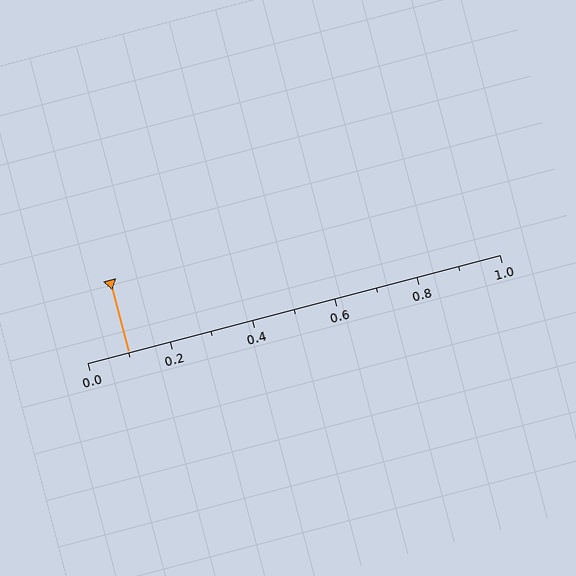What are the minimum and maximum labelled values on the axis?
The axis runs from 0.0 to 1.0.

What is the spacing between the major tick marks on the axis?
The major ticks are spaced 0.2 apart.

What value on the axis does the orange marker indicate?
The marker indicates approximately 0.1.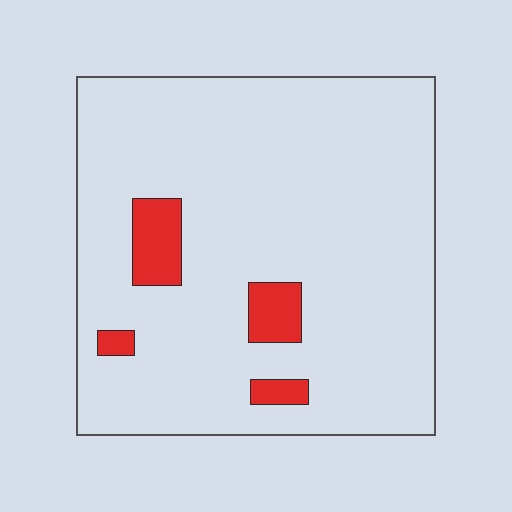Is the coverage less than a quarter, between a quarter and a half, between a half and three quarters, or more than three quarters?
Less than a quarter.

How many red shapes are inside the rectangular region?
4.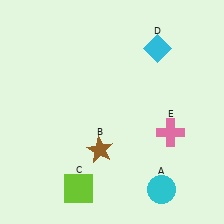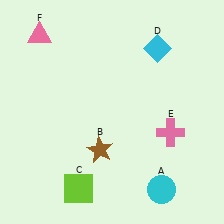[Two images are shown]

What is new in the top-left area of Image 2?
A pink triangle (F) was added in the top-left area of Image 2.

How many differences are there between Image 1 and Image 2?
There is 1 difference between the two images.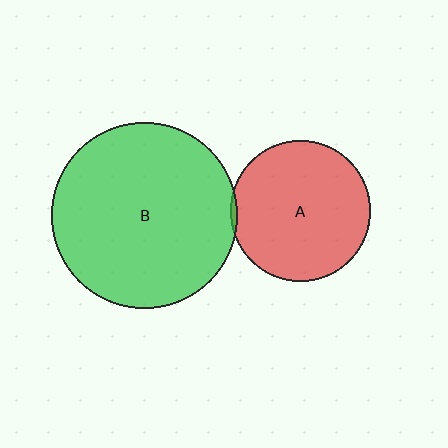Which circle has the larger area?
Circle B (green).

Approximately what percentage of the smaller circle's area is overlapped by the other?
Approximately 5%.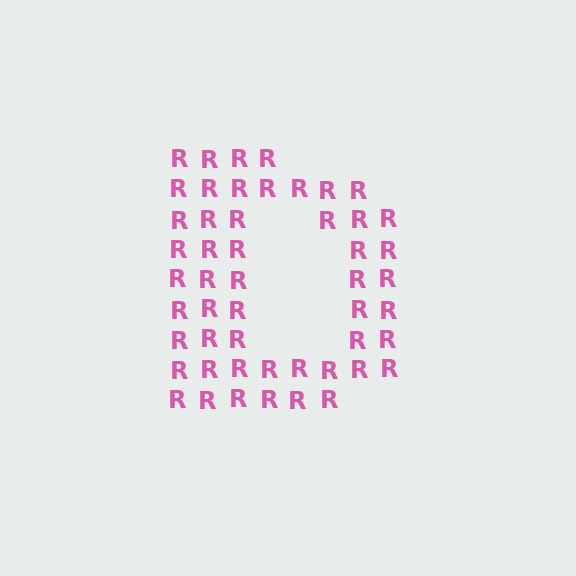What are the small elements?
The small elements are letter R's.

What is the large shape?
The large shape is the letter D.